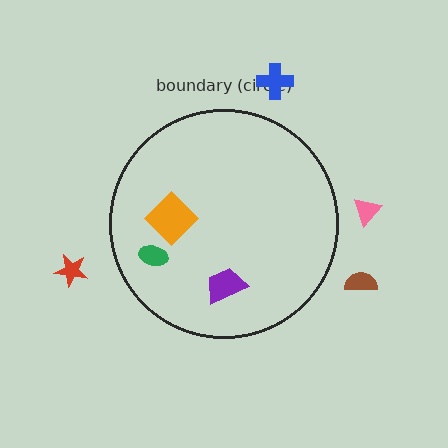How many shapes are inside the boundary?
3 inside, 4 outside.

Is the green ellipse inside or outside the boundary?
Inside.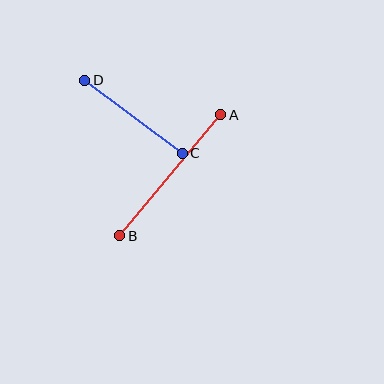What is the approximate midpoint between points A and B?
The midpoint is at approximately (170, 175) pixels.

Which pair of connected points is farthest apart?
Points A and B are farthest apart.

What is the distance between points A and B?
The distance is approximately 158 pixels.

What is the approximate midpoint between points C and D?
The midpoint is at approximately (134, 117) pixels.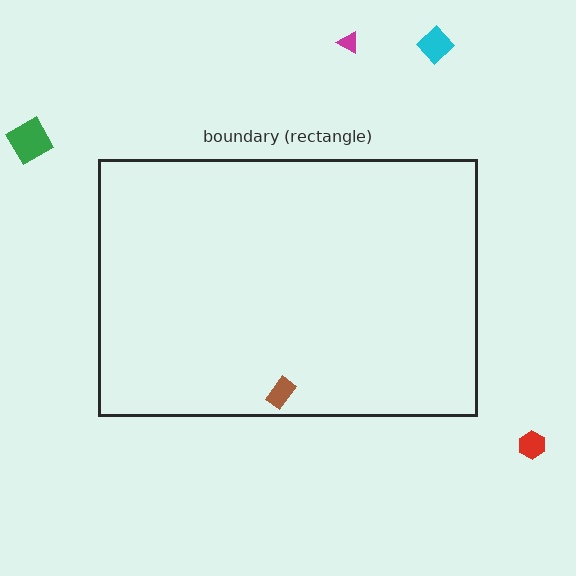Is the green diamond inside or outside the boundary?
Outside.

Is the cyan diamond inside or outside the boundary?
Outside.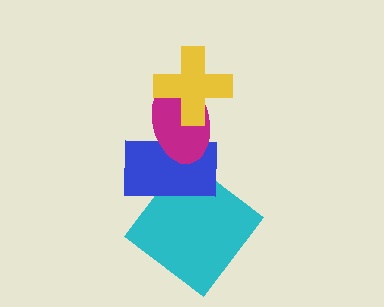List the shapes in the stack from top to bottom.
From top to bottom: the yellow cross, the magenta ellipse, the blue rectangle, the cyan diamond.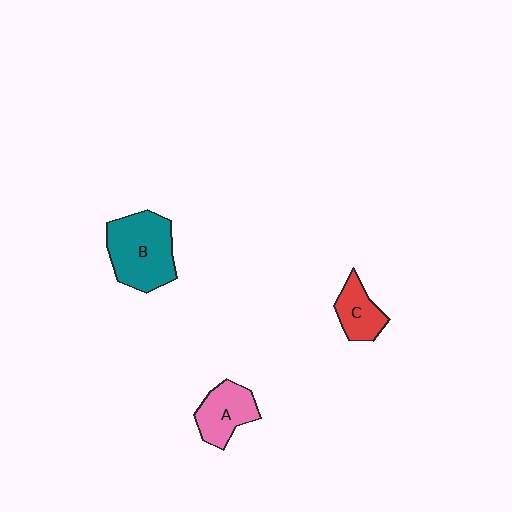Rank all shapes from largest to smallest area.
From largest to smallest: B (teal), A (pink), C (red).